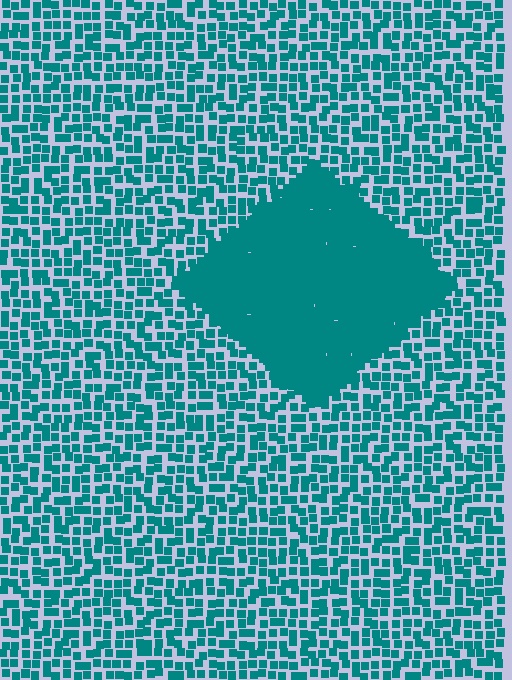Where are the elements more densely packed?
The elements are more densely packed inside the diamond boundary.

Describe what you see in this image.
The image contains small teal elements arranged at two different densities. A diamond-shaped region is visible where the elements are more densely packed than the surrounding area.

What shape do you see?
I see a diamond.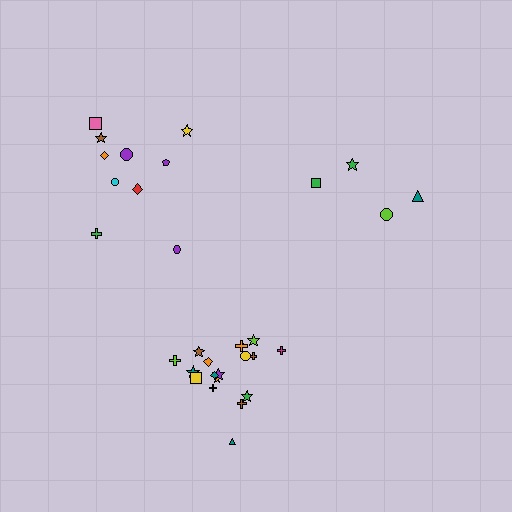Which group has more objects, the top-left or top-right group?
The top-left group.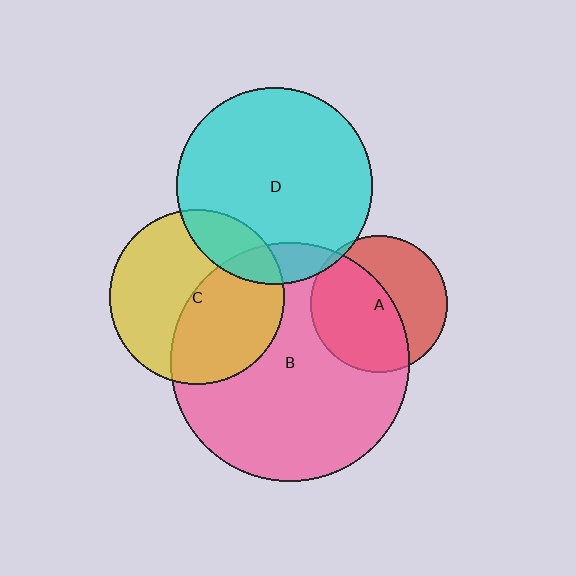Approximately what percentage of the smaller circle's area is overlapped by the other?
Approximately 45%.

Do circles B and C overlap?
Yes.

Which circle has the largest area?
Circle B (pink).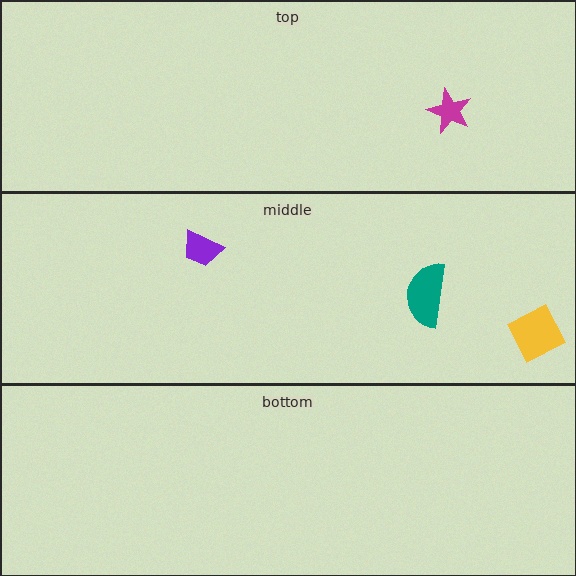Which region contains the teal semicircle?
The middle region.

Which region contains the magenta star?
The top region.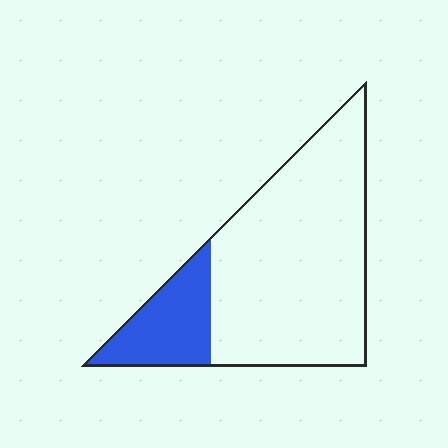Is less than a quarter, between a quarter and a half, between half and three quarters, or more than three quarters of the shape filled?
Less than a quarter.